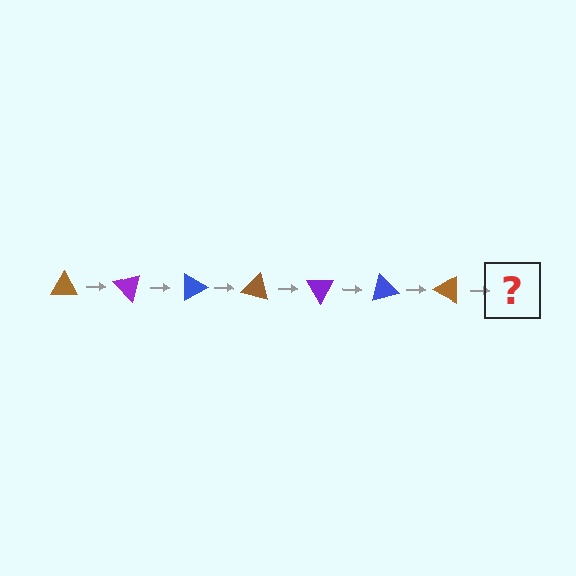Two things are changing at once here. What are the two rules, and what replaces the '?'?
The two rules are that it rotates 45 degrees each step and the color cycles through brown, purple, and blue. The '?' should be a purple triangle, rotated 315 degrees from the start.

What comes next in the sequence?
The next element should be a purple triangle, rotated 315 degrees from the start.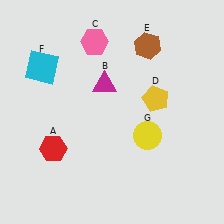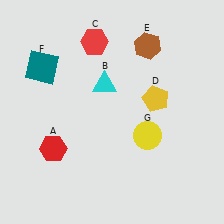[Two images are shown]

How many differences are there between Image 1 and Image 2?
There are 3 differences between the two images.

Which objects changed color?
B changed from magenta to cyan. C changed from pink to red. F changed from cyan to teal.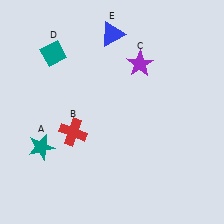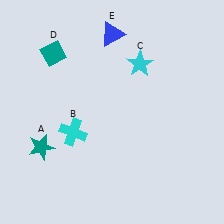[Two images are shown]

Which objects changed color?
B changed from red to cyan. C changed from purple to cyan.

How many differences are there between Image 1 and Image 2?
There are 2 differences between the two images.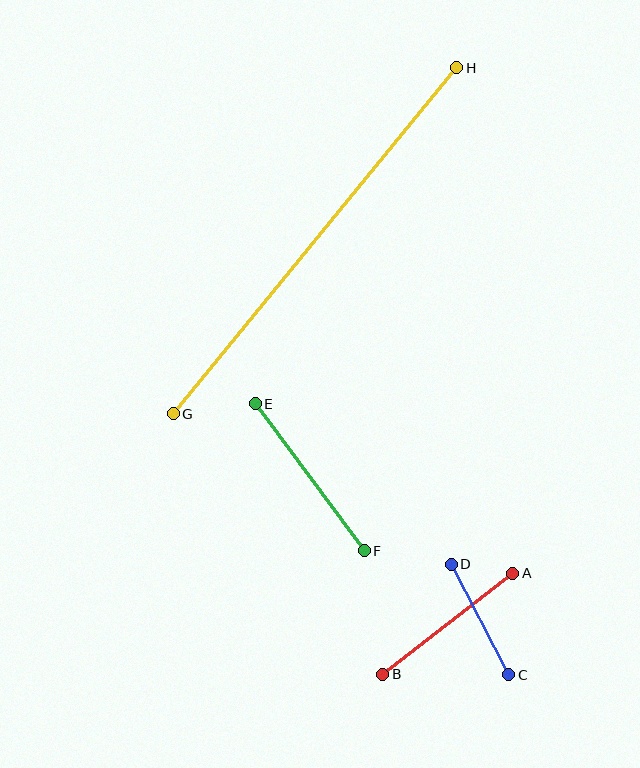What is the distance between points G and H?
The distance is approximately 447 pixels.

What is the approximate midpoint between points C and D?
The midpoint is at approximately (480, 620) pixels.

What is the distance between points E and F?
The distance is approximately 183 pixels.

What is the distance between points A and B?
The distance is approximately 164 pixels.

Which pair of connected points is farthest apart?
Points G and H are farthest apart.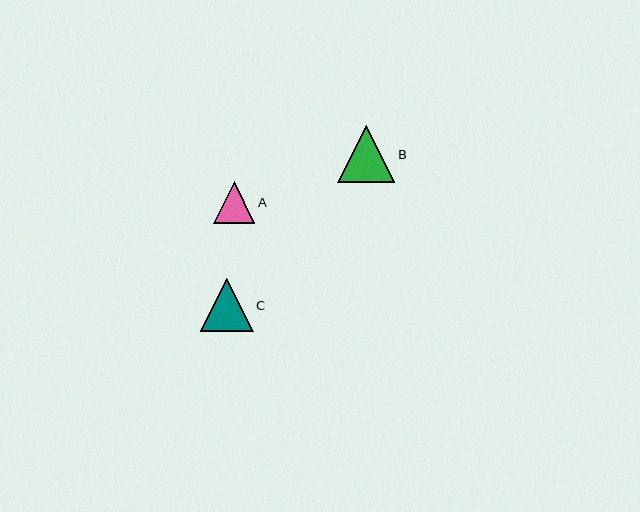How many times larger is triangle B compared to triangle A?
Triangle B is approximately 1.4 times the size of triangle A.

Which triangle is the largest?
Triangle B is the largest with a size of approximately 57 pixels.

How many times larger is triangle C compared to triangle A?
Triangle C is approximately 1.3 times the size of triangle A.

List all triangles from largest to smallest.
From largest to smallest: B, C, A.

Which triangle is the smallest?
Triangle A is the smallest with a size of approximately 41 pixels.